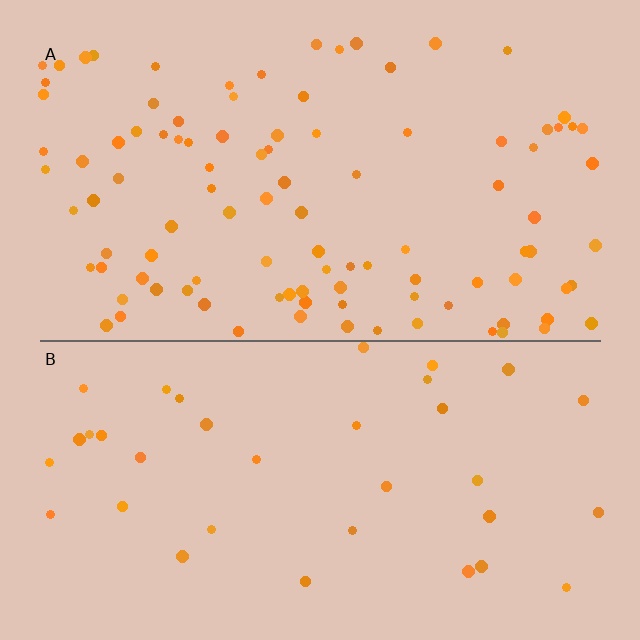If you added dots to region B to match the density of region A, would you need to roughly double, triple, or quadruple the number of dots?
Approximately triple.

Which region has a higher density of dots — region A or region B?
A (the top).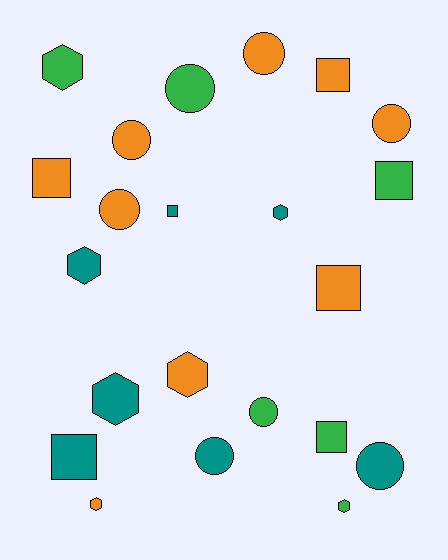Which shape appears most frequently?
Circle, with 8 objects.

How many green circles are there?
There are 2 green circles.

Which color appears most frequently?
Orange, with 9 objects.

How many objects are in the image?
There are 22 objects.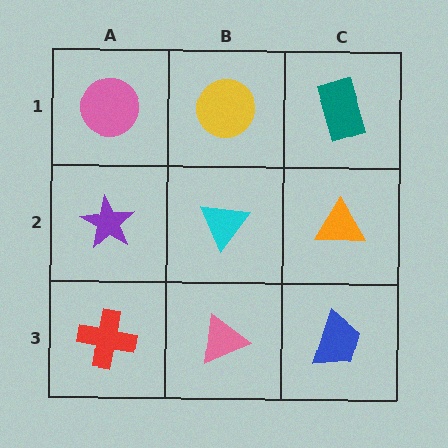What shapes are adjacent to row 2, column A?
A pink circle (row 1, column A), a red cross (row 3, column A), a cyan triangle (row 2, column B).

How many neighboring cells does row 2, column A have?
3.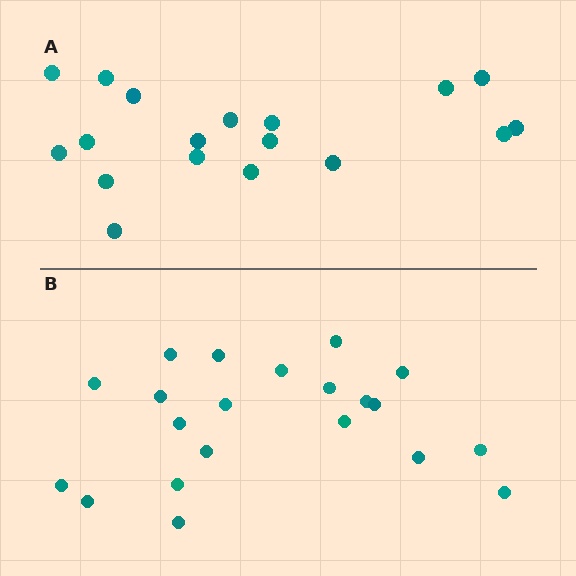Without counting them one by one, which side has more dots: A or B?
Region B (the bottom region) has more dots.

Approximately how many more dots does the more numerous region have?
Region B has just a few more — roughly 2 or 3 more dots than region A.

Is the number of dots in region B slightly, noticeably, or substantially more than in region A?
Region B has only slightly more — the two regions are fairly close. The ratio is roughly 1.2 to 1.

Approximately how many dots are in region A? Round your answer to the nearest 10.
About 20 dots. (The exact count is 18, which rounds to 20.)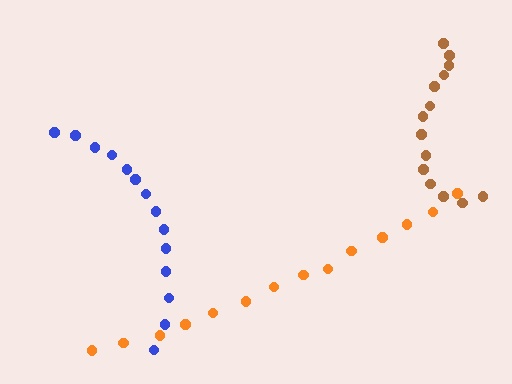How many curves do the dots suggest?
There are 3 distinct paths.